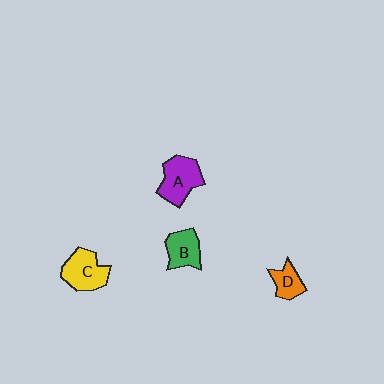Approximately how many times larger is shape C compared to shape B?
Approximately 1.3 times.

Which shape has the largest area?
Shape A (purple).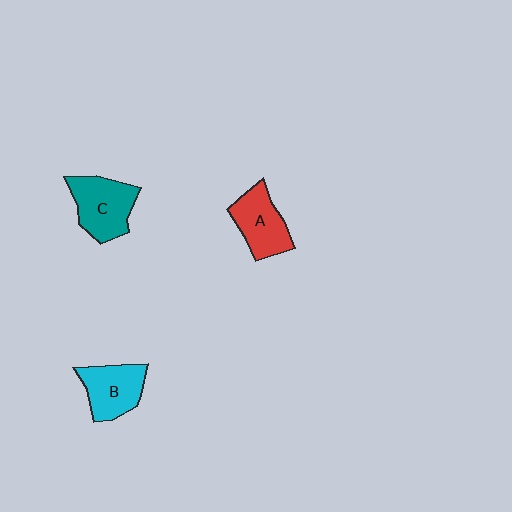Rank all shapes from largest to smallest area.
From largest to smallest: C (teal), B (cyan), A (red).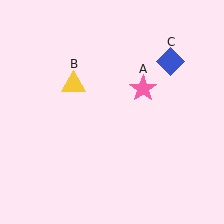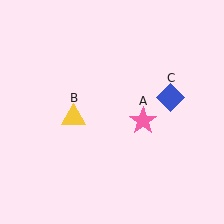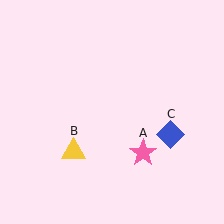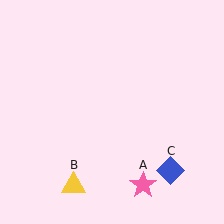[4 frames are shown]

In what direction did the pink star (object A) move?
The pink star (object A) moved down.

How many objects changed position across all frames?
3 objects changed position: pink star (object A), yellow triangle (object B), blue diamond (object C).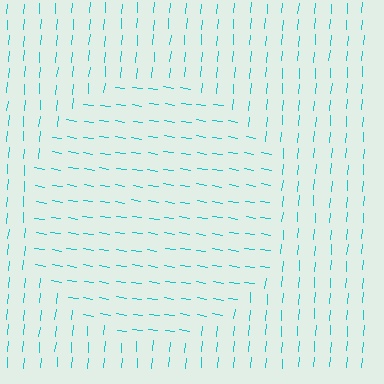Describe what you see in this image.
The image is filled with small cyan line segments. A circle region in the image has lines oriented differently from the surrounding lines, creating a visible texture boundary.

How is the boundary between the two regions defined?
The boundary is defined purely by a change in line orientation (approximately 86 degrees difference). All lines are the same color and thickness.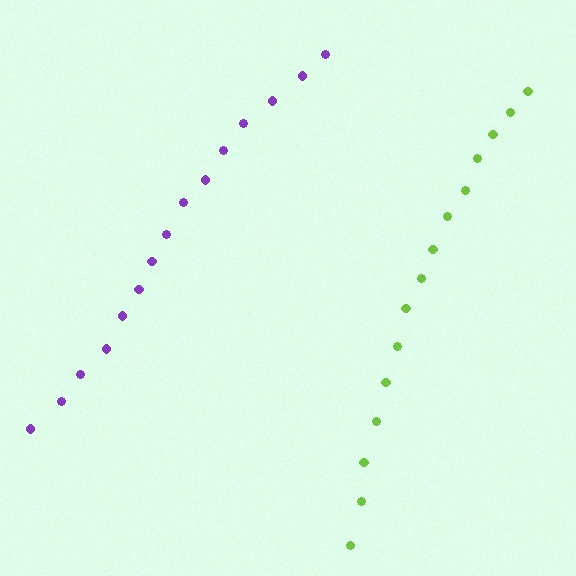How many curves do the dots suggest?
There are 2 distinct paths.